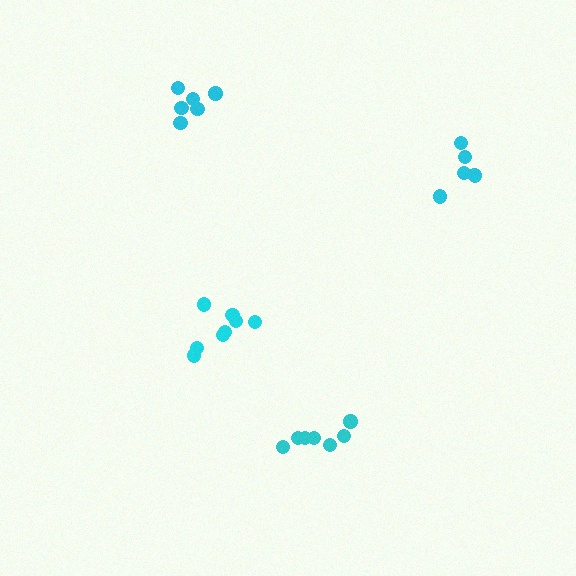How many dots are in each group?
Group 1: 6 dots, Group 2: 7 dots, Group 3: 7 dots, Group 4: 8 dots (28 total).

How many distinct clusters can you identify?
There are 4 distinct clusters.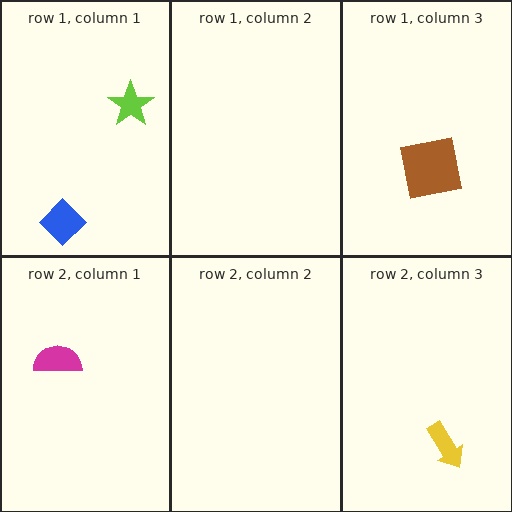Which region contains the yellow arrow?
The row 2, column 3 region.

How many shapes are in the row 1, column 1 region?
2.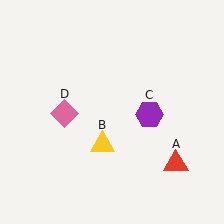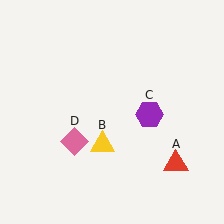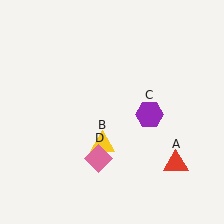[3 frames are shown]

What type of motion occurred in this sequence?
The pink diamond (object D) rotated counterclockwise around the center of the scene.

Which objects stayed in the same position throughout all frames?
Red triangle (object A) and yellow triangle (object B) and purple hexagon (object C) remained stationary.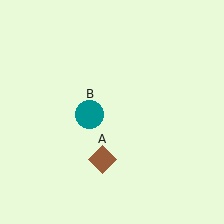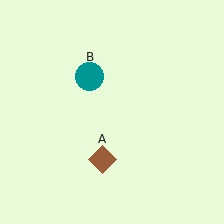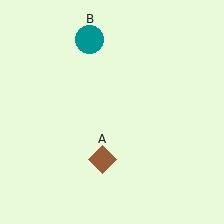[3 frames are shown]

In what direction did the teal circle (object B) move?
The teal circle (object B) moved up.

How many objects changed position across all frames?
1 object changed position: teal circle (object B).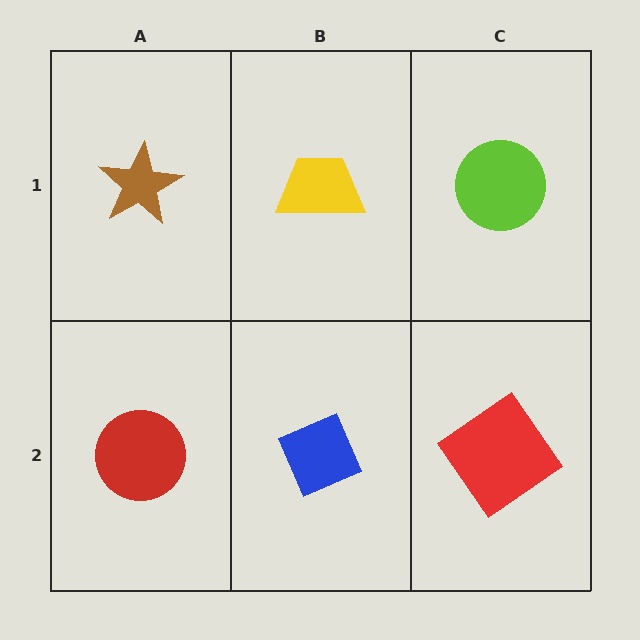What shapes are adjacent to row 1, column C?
A red diamond (row 2, column C), a yellow trapezoid (row 1, column B).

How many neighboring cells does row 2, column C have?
2.